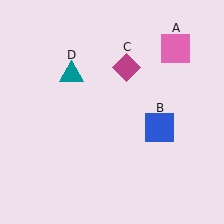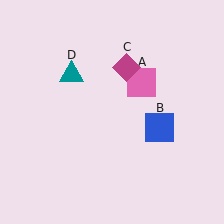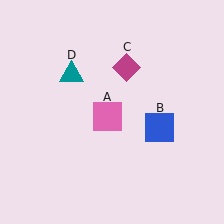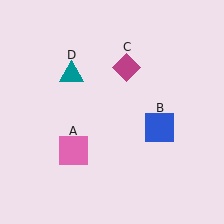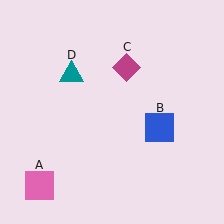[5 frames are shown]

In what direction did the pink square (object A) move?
The pink square (object A) moved down and to the left.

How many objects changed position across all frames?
1 object changed position: pink square (object A).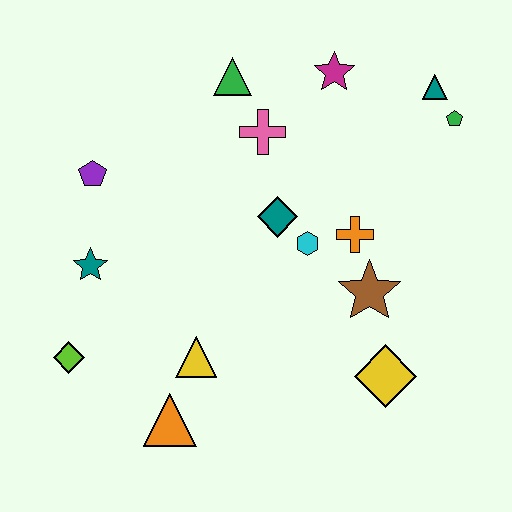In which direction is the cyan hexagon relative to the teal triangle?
The cyan hexagon is below the teal triangle.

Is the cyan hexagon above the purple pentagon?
No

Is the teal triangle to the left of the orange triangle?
No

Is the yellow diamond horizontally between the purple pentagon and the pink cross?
No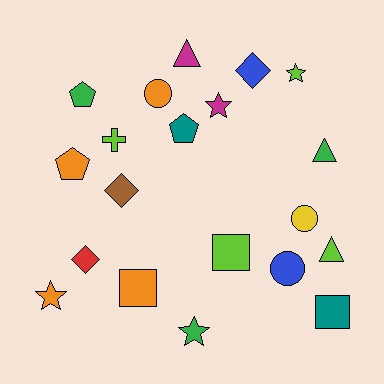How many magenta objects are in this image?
There are 2 magenta objects.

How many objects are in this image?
There are 20 objects.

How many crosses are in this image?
There is 1 cross.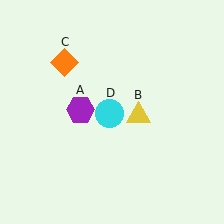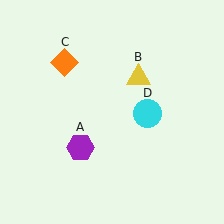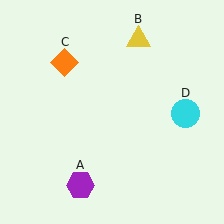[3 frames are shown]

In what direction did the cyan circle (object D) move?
The cyan circle (object D) moved right.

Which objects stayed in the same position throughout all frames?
Orange diamond (object C) remained stationary.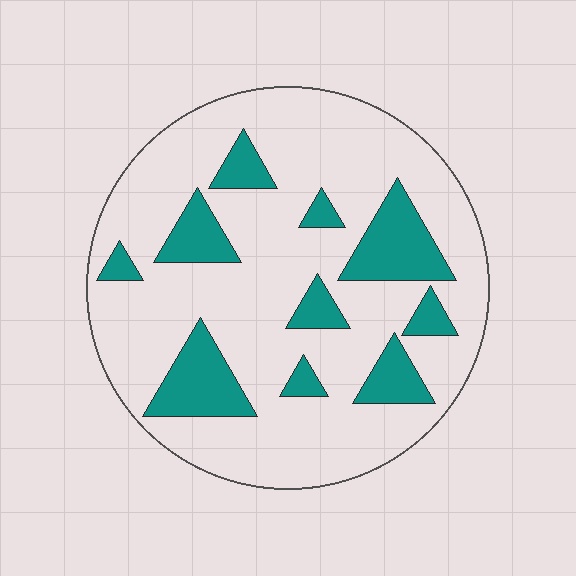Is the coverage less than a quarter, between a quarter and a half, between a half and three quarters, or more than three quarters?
Less than a quarter.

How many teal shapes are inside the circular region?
10.